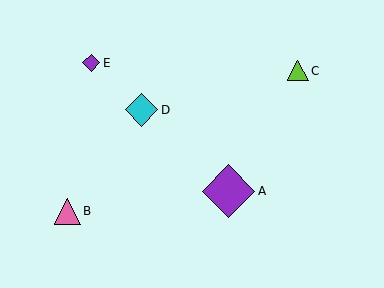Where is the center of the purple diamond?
The center of the purple diamond is at (229, 191).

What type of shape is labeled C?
Shape C is a lime triangle.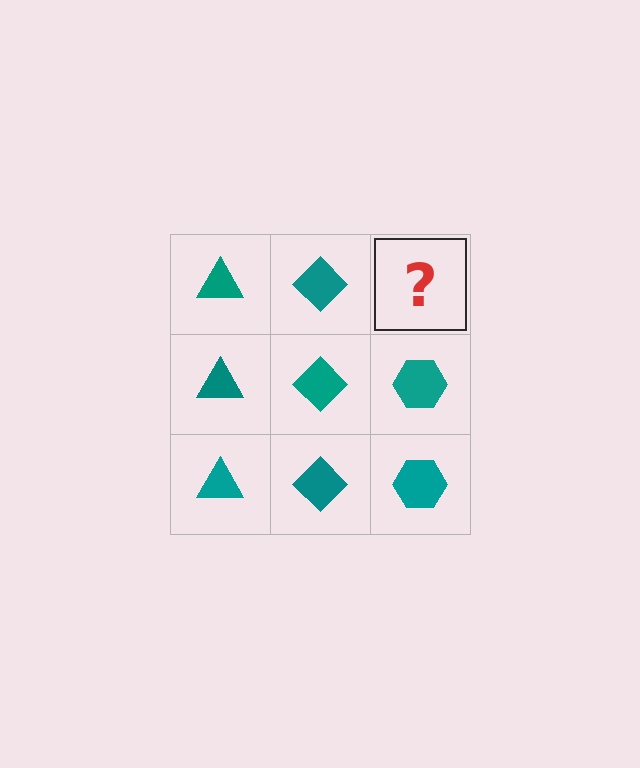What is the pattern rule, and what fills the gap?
The rule is that each column has a consistent shape. The gap should be filled with a teal hexagon.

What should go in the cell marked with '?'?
The missing cell should contain a teal hexagon.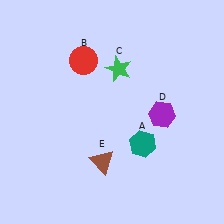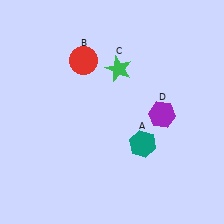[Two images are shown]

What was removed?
The brown triangle (E) was removed in Image 2.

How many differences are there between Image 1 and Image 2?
There is 1 difference between the two images.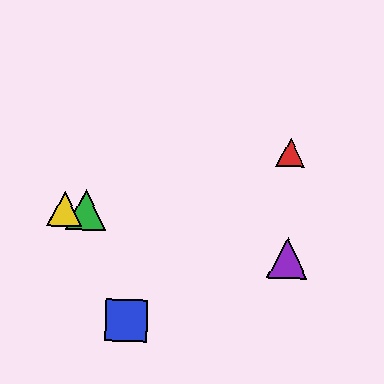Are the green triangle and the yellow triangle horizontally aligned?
Yes, both are at y≈210.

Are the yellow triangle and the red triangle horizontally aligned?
No, the yellow triangle is at y≈209 and the red triangle is at y≈153.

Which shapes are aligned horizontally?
The green triangle, the yellow triangle are aligned horizontally.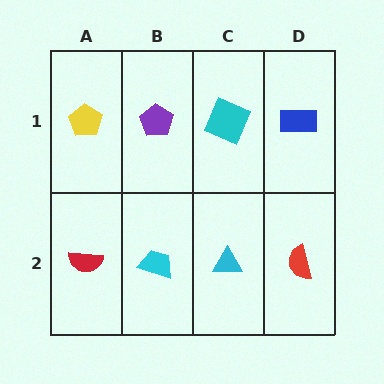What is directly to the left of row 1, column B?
A yellow pentagon.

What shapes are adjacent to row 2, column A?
A yellow pentagon (row 1, column A), a cyan trapezoid (row 2, column B).